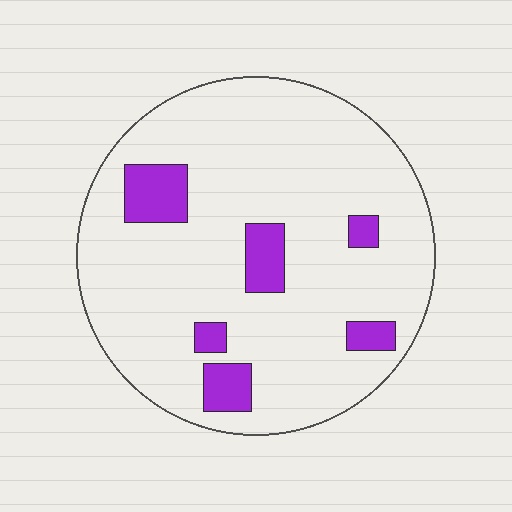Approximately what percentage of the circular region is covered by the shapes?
Approximately 10%.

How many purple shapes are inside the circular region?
6.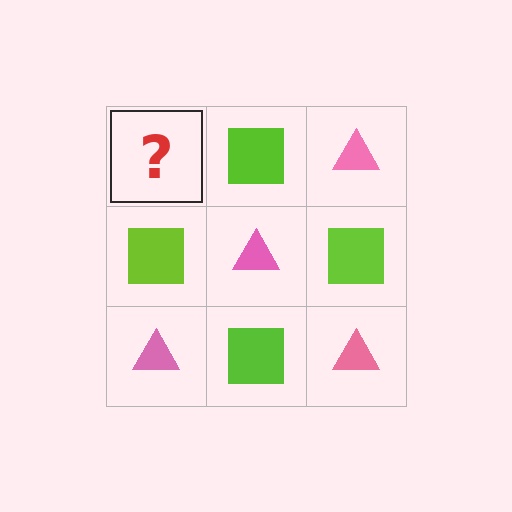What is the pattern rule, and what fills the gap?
The rule is that it alternates pink triangle and lime square in a checkerboard pattern. The gap should be filled with a pink triangle.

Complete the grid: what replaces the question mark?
The question mark should be replaced with a pink triangle.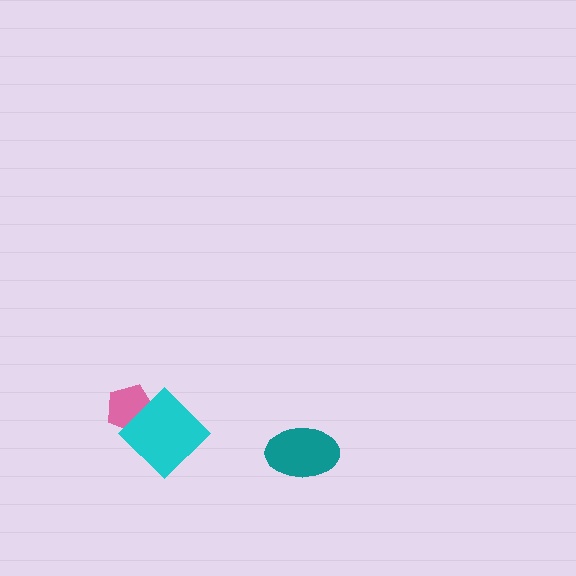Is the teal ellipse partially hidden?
No, no other shape covers it.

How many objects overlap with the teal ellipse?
0 objects overlap with the teal ellipse.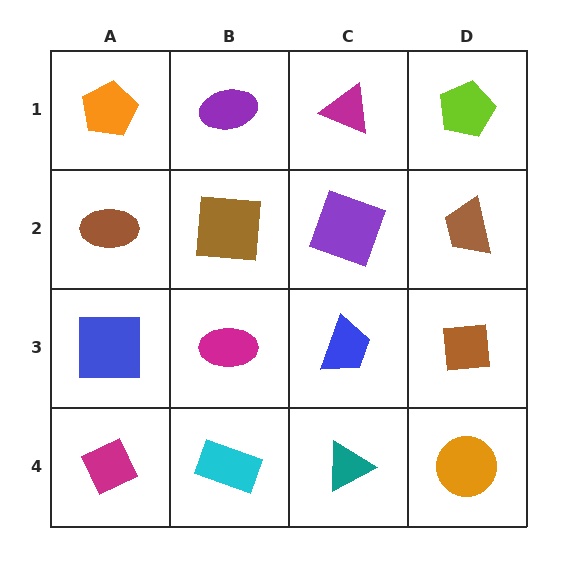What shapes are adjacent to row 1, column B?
A brown square (row 2, column B), an orange pentagon (row 1, column A), a magenta triangle (row 1, column C).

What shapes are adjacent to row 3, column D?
A brown trapezoid (row 2, column D), an orange circle (row 4, column D), a blue trapezoid (row 3, column C).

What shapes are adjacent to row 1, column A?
A brown ellipse (row 2, column A), a purple ellipse (row 1, column B).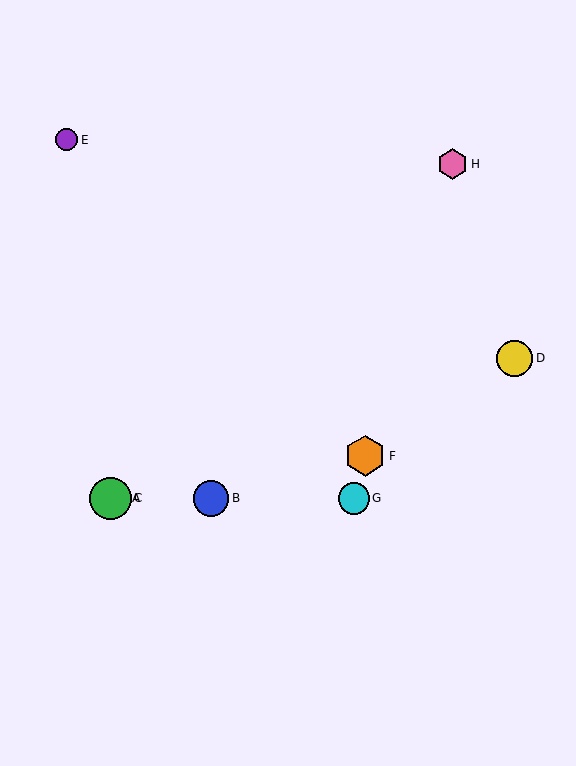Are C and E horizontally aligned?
No, C is at y≈498 and E is at y≈140.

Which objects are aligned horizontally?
Objects A, B, C, G are aligned horizontally.